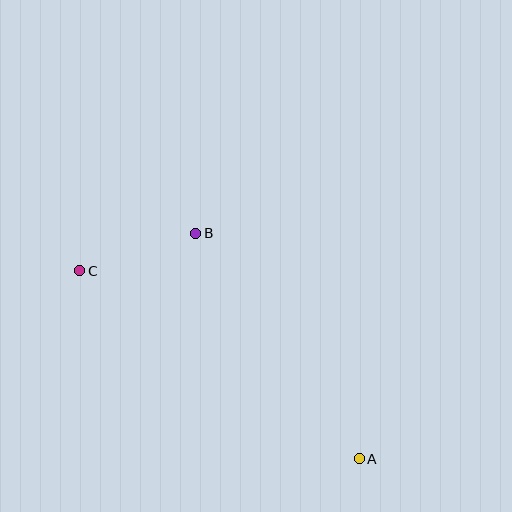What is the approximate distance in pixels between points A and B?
The distance between A and B is approximately 279 pixels.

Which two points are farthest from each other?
Points A and C are farthest from each other.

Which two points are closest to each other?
Points B and C are closest to each other.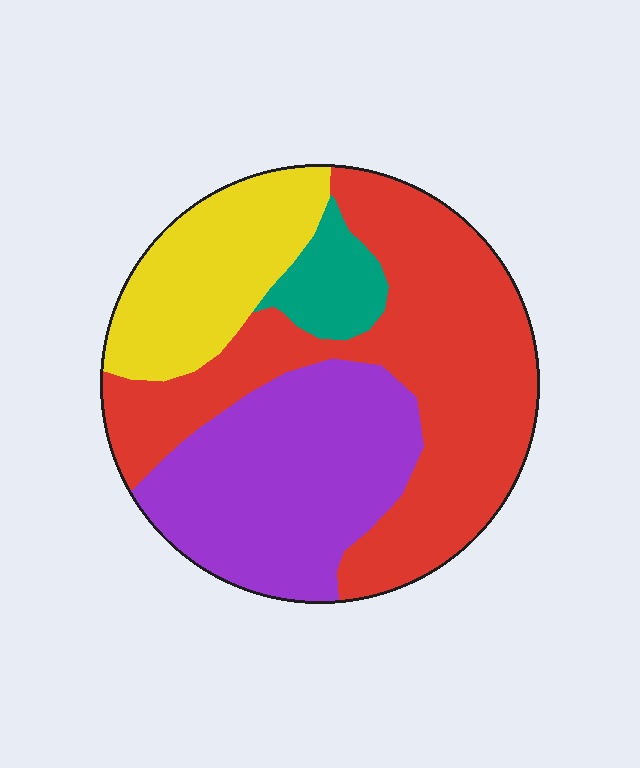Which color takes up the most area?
Red, at roughly 45%.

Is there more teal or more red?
Red.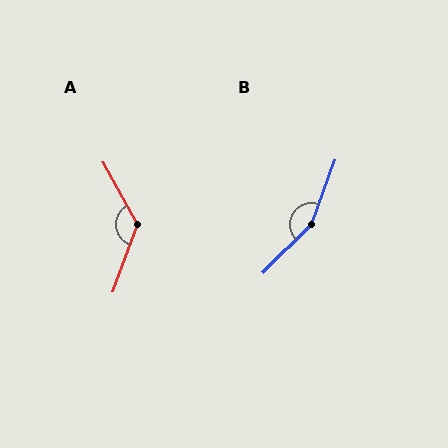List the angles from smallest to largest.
A (131°), B (155°).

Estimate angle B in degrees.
Approximately 155 degrees.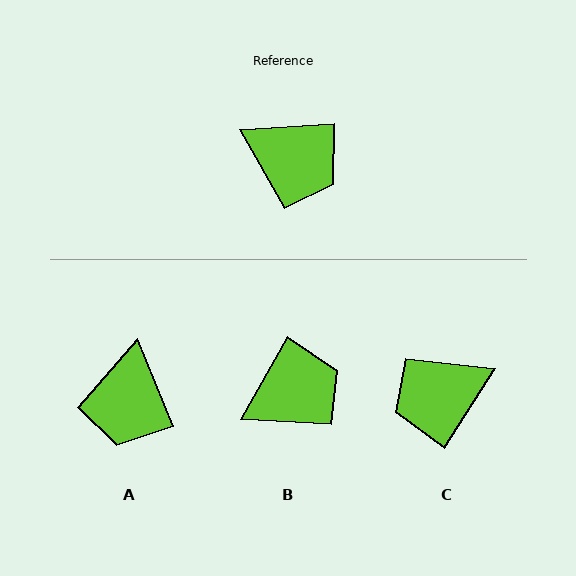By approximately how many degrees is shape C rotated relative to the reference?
Approximately 126 degrees clockwise.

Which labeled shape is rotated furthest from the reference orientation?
C, about 126 degrees away.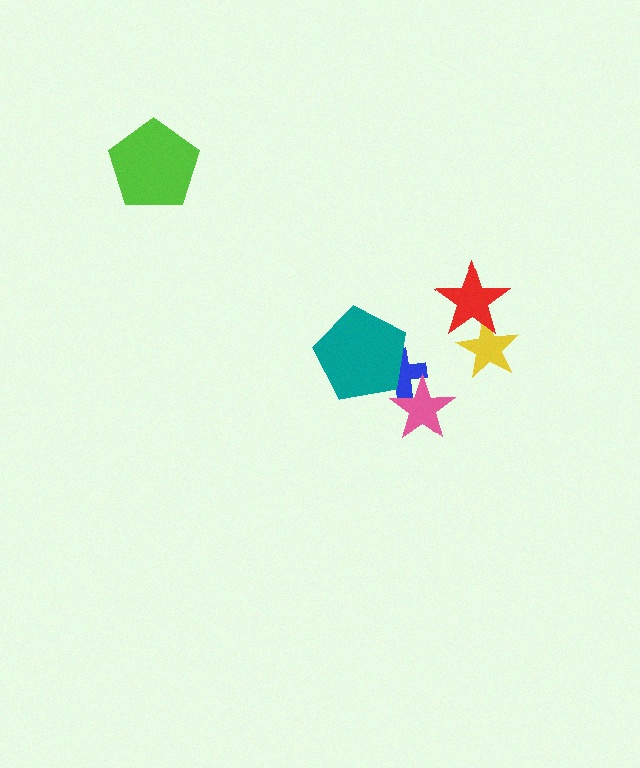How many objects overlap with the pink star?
1 object overlaps with the pink star.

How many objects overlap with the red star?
1 object overlaps with the red star.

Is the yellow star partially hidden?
Yes, it is partially covered by another shape.